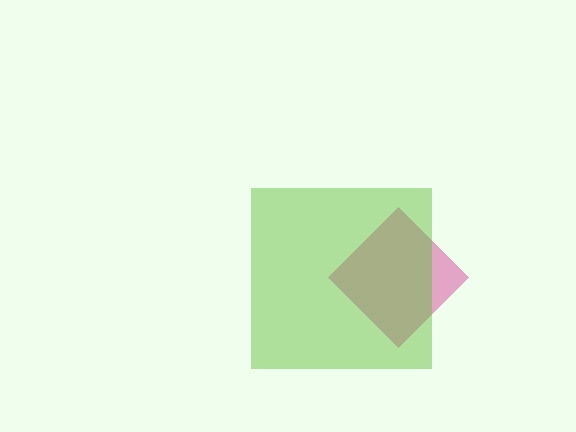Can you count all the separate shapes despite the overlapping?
Yes, there are 2 separate shapes.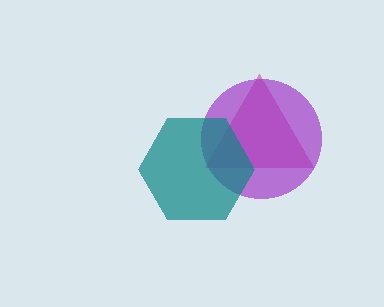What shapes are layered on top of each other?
The layered shapes are: a magenta triangle, a purple circle, a teal hexagon.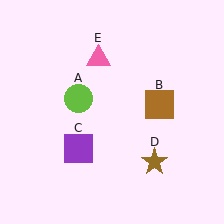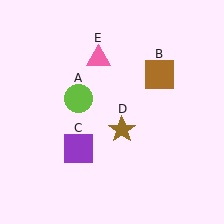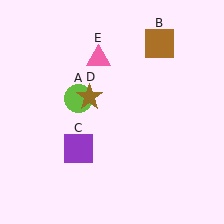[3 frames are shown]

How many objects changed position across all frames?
2 objects changed position: brown square (object B), brown star (object D).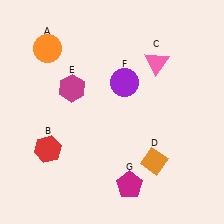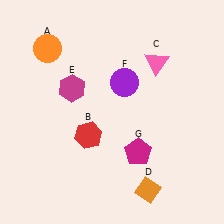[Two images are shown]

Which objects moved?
The objects that moved are: the red hexagon (B), the orange diamond (D), the magenta pentagon (G).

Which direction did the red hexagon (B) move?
The red hexagon (B) moved right.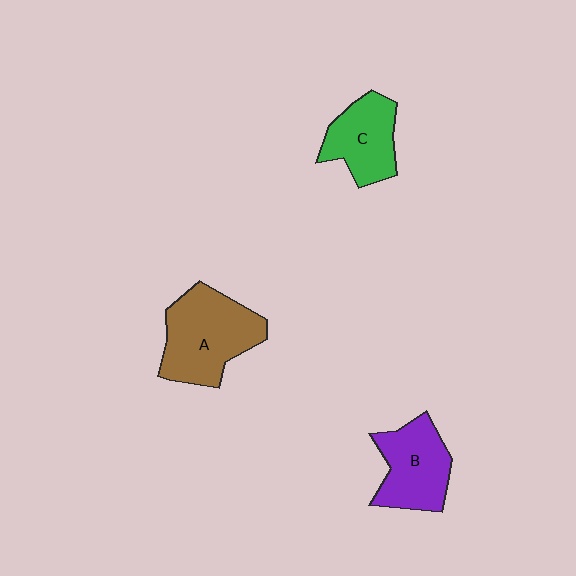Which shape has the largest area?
Shape A (brown).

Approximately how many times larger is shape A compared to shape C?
Approximately 1.4 times.